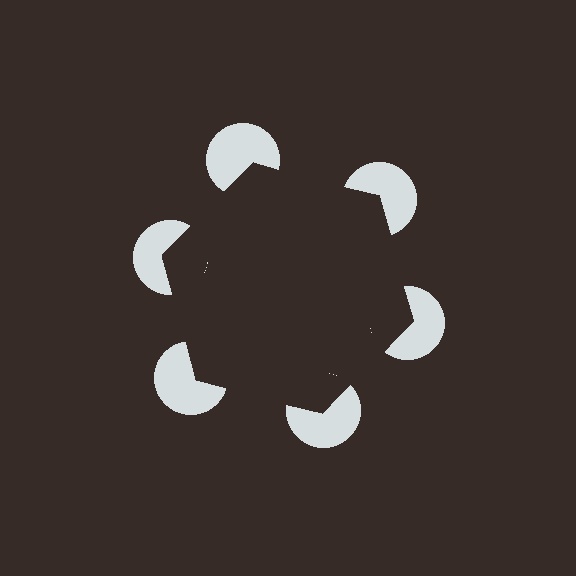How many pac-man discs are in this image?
There are 6 — one at each vertex of the illusory hexagon.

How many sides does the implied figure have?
6 sides.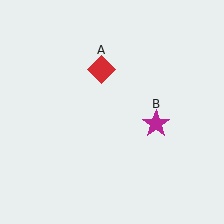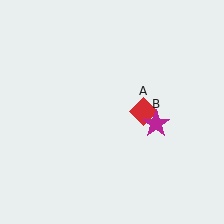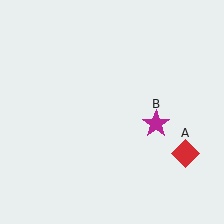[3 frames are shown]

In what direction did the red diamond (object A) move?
The red diamond (object A) moved down and to the right.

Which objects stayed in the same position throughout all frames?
Magenta star (object B) remained stationary.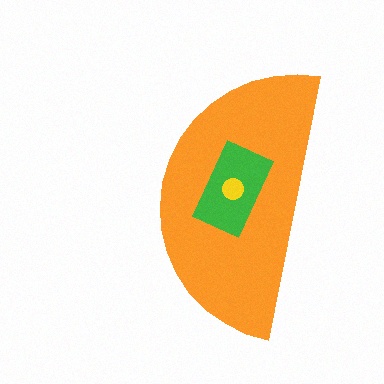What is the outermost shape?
The orange semicircle.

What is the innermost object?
The yellow circle.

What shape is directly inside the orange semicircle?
The green rectangle.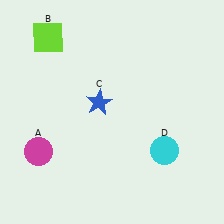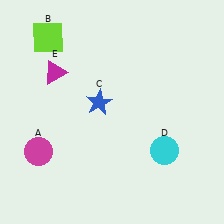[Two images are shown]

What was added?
A magenta triangle (E) was added in Image 2.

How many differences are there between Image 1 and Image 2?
There is 1 difference between the two images.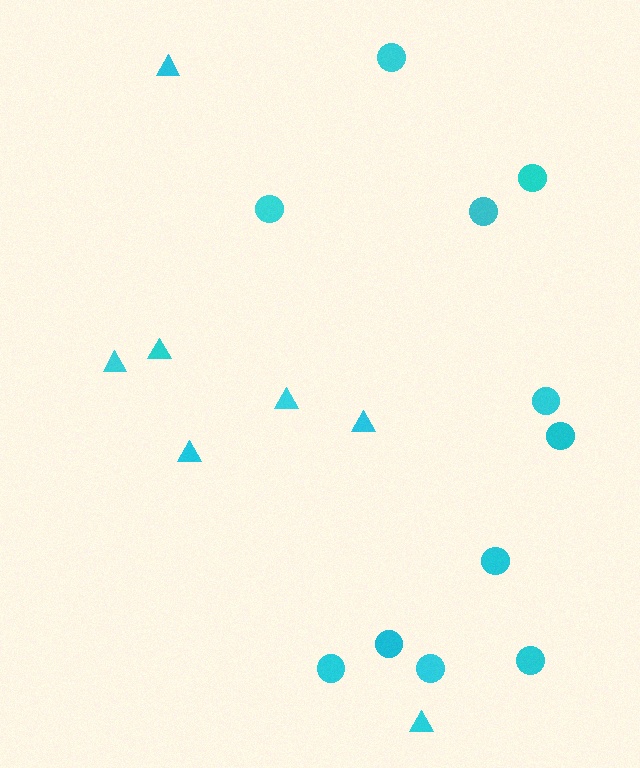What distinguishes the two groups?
There are 2 groups: one group of circles (11) and one group of triangles (7).